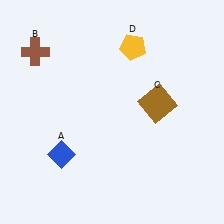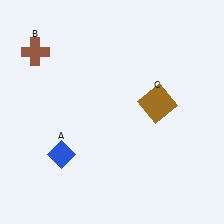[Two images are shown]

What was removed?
The yellow pentagon (D) was removed in Image 2.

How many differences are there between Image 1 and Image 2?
There is 1 difference between the two images.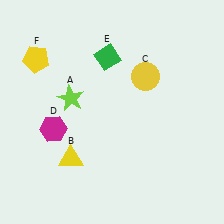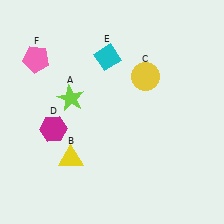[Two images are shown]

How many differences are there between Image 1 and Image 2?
There are 2 differences between the two images.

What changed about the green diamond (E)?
In Image 1, E is green. In Image 2, it changed to cyan.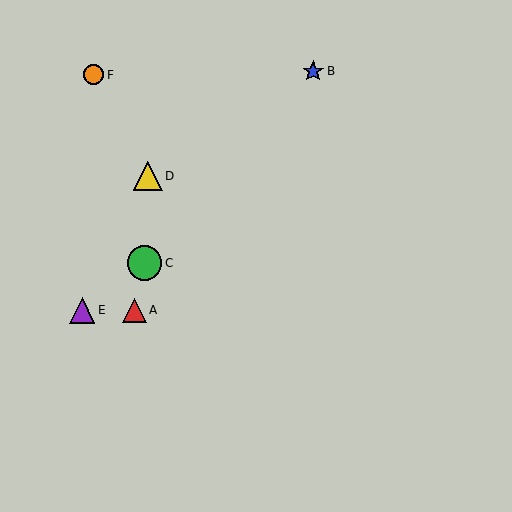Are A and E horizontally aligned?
Yes, both are at y≈310.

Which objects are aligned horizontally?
Objects A, E are aligned horizontally.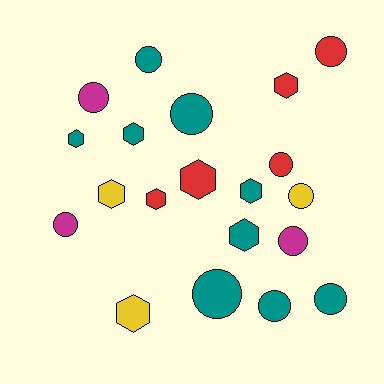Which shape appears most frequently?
Circle, with 11 objects.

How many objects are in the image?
There are 20 objects.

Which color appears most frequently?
Teal, with 9 objects.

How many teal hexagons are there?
There are 4 teal hexagons.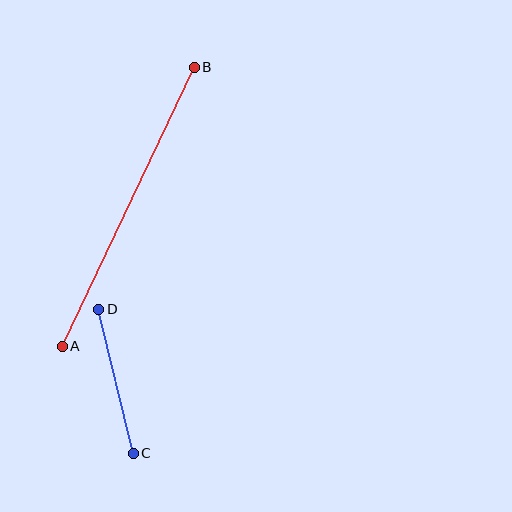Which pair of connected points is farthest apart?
Points A and B are farthest apart.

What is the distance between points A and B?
The distance is approximately 309 pixels.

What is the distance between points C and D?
The distance is approximately 148 pixels.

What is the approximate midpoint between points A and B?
The midpoint is at approximately (128, 207) pixels.